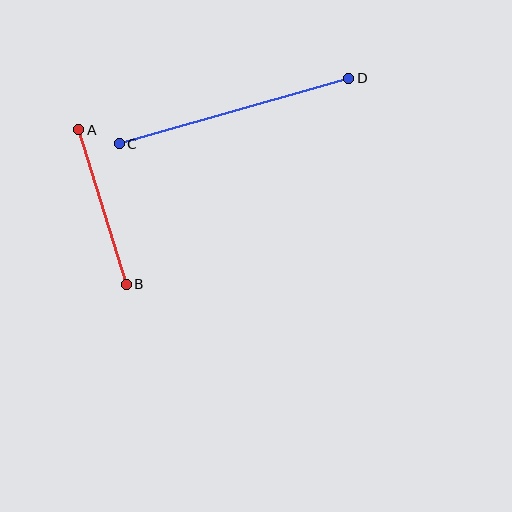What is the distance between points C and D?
The distance is approximately 239 pixels.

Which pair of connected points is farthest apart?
Points C and D are farthest apart.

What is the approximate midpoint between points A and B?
The midpoint is at approximately (103, 207) pixels.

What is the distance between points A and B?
The distance is approximately 162 pixels.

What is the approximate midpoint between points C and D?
The midpoint is at approximately (234, 111) pixels.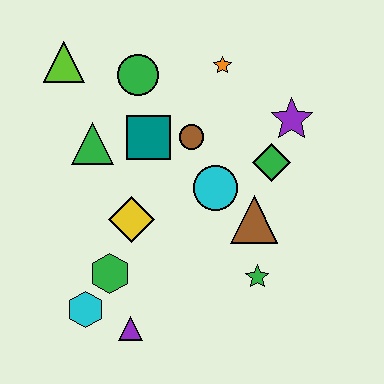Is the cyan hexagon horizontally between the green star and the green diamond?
No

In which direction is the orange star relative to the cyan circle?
The orange star is above the cyan circle.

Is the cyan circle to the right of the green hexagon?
Yes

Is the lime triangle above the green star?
Yes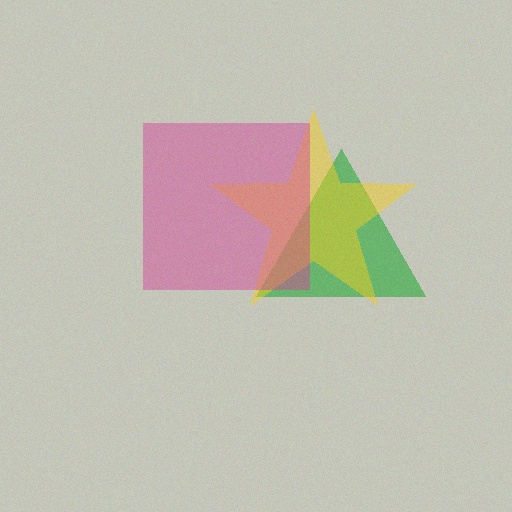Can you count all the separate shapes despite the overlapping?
Yes, there are 3 separate shapes.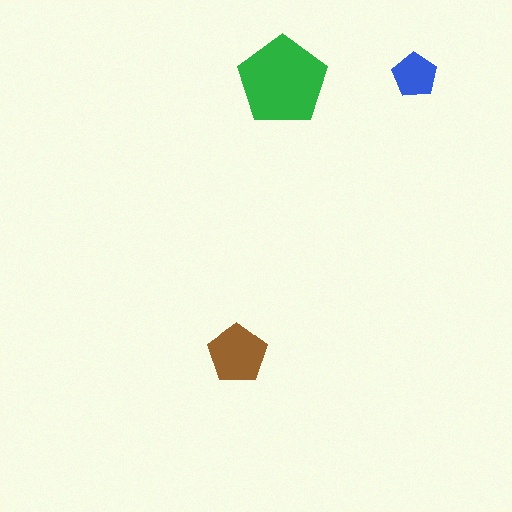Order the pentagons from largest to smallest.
the green one, the brown one, the blue one.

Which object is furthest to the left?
The brown pentagon is leftmost.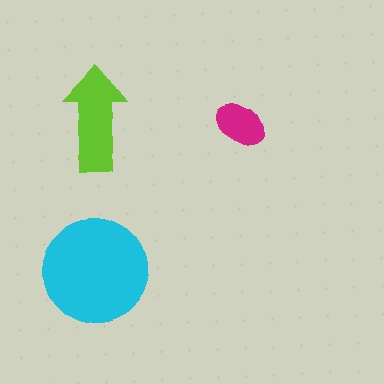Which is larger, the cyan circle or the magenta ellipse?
The cyan circle.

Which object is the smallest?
The magenta ellipse.